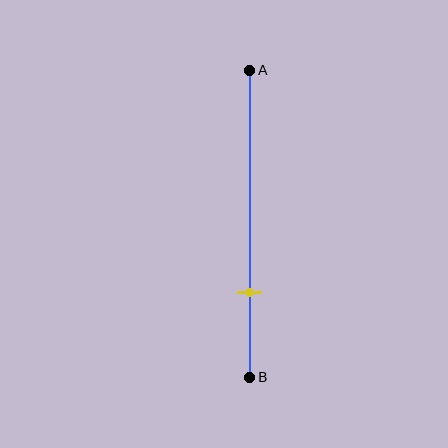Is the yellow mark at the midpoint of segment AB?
No, the mark is at about 70% from A, not at the 50% midpoint.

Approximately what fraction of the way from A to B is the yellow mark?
The yellow mark is approximately 70% of the way from A to B.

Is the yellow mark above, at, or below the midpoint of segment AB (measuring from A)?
The yellow mark is below the midpoint of segment AB.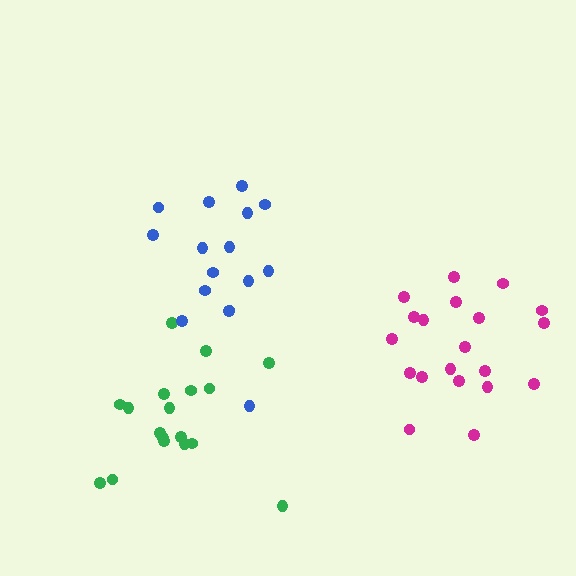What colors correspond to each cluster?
The clusters are colored: magenta, green, blue.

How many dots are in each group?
Group 1: 20 dots, Group 2: 18 dots, Group 3: 16 dots (54 total).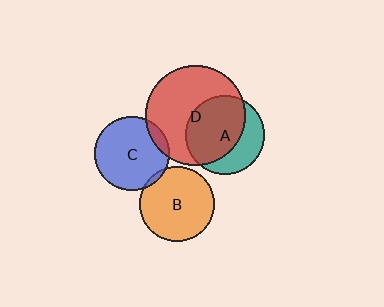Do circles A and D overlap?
Yes.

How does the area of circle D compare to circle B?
Approximately 1.8 times.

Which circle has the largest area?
Circle D (red).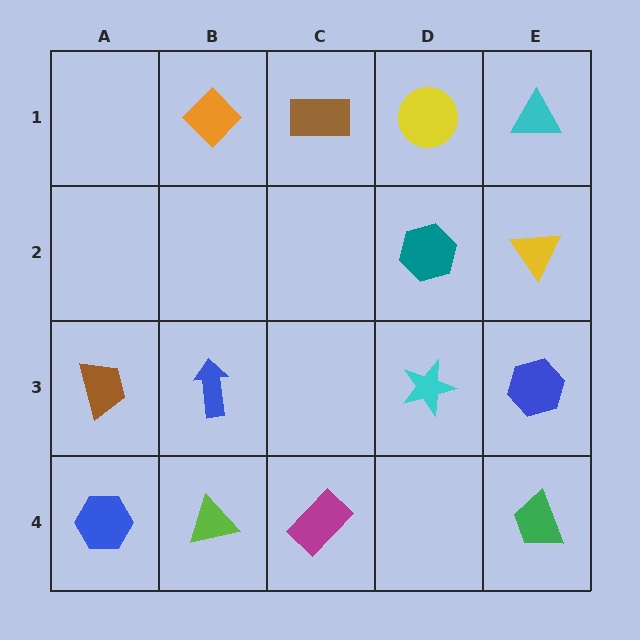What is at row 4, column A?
A blue hexagon.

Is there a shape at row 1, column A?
No, that cell is empty.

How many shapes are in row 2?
2 shapes.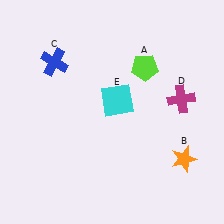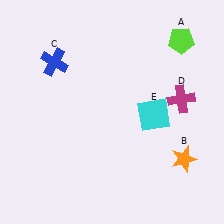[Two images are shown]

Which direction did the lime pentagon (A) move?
The lime pentagon (A) moved right.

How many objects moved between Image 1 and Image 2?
2 objects moved between the two images.